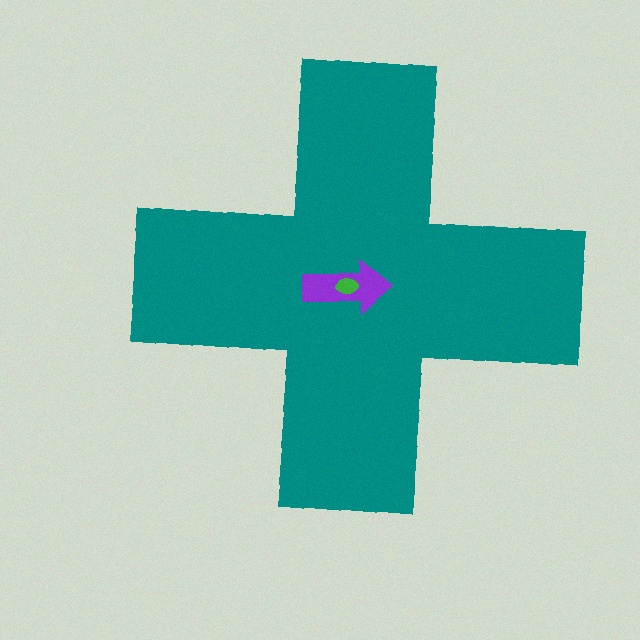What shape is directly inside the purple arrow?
The green ellipse.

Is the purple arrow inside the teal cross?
Yes.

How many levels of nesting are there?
3.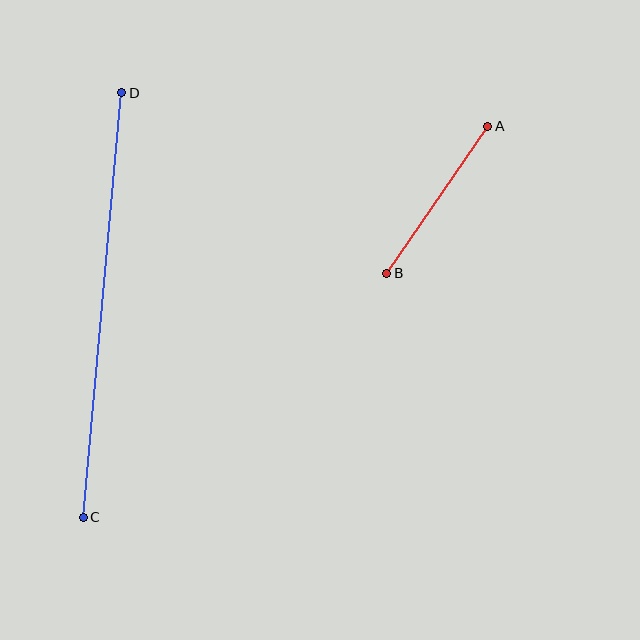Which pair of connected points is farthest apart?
Points C and D are farthest apart.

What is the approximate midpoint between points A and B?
The midpoint is at approximately (437, 200) pixels.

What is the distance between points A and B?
The distance is approximately 178 pixels.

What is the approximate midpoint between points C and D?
The midpoint is at approximately (102, 305) pixels.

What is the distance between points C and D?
The distance is approximately 426 pixels.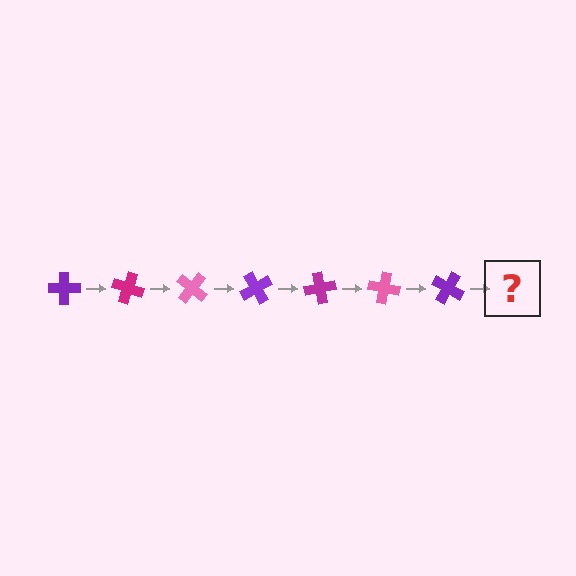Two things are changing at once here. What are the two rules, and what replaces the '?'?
The two rules are that it rotates 20 degrees each step and the color cycles through purple, magenta, and pink. The '?' should be a magenta cross, rotated 140 degrees from the start.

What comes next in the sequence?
The next element should be a magenta cross, rotated 140 degrees from the start.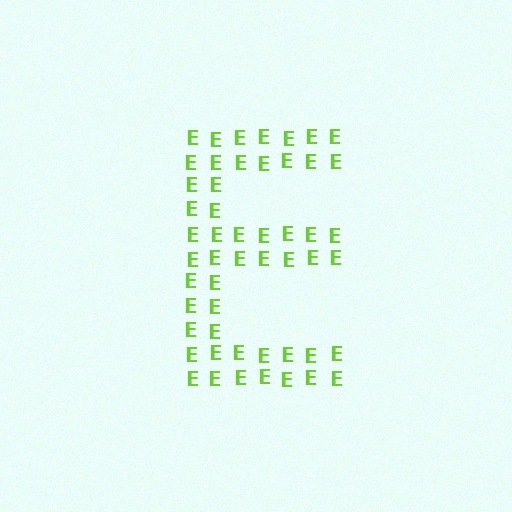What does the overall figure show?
The overall figure shows the letter E.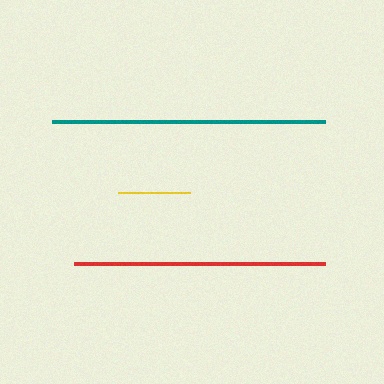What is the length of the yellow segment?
The yellow segment is approximately 72 pixels long.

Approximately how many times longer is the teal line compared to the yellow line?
The teal line is approximately 3.8 times the length of the yellow line.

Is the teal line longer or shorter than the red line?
The teal line is longer than the red line.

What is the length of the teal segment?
The teal segment is approximately 274 pixels long.